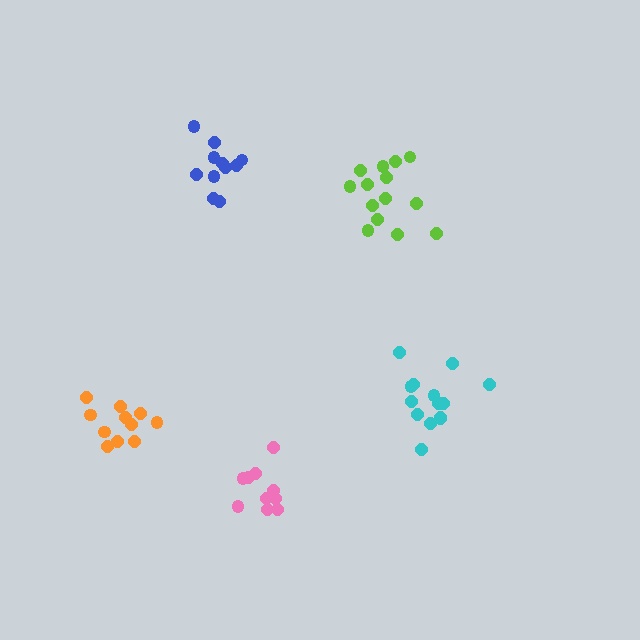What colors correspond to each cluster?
The clusters are colored: cyan, lime, blue, orange, pink.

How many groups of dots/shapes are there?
There are 5 groups.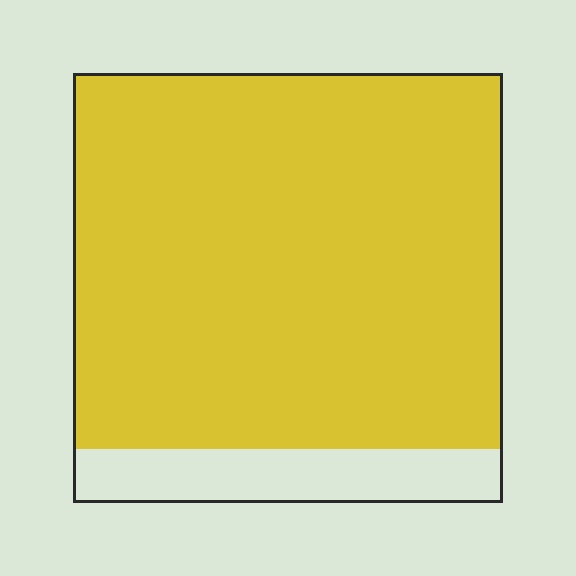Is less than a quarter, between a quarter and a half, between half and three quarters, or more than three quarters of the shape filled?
More than three quarters.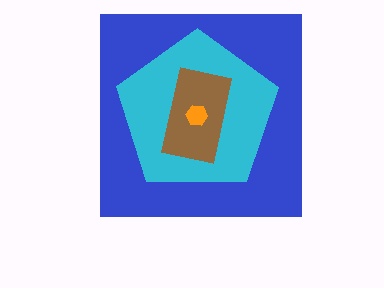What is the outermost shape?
The blue square.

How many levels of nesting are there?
4.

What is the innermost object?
The orange hexagon.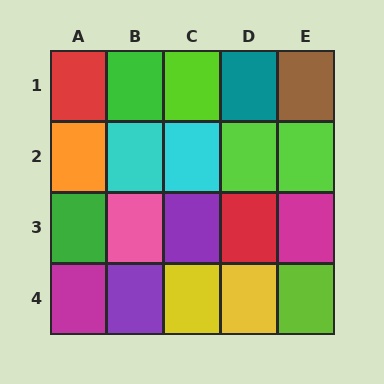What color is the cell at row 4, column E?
Lime.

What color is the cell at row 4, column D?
Yellow.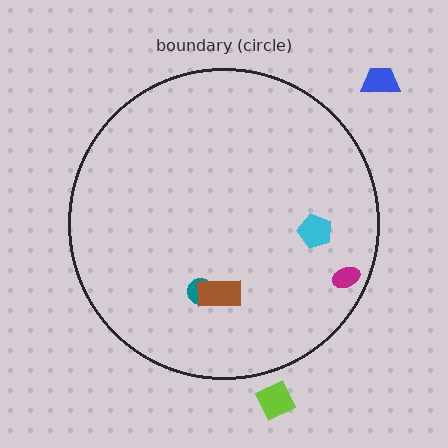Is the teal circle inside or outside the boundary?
Inside.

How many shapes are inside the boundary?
4 inside, 2 outside.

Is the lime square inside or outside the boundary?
Outside.